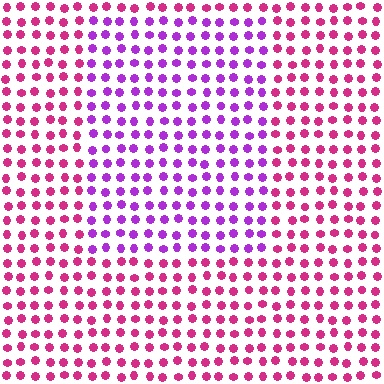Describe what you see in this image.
The image is filled with small magenta elements in a uniform arrangement. A rectangle-shaped region is visible where the elements are tinted to a slightly different hue, forming a subtle color boundary.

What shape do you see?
I see a rectangle.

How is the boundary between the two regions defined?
The boundary is defined purely by a slight shift in hue (about 42 degrees). Spacing, size, and orientation are identical on both sides.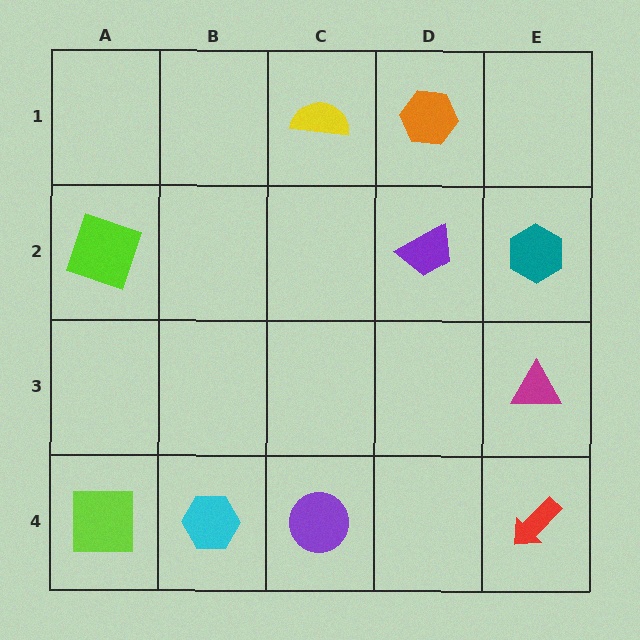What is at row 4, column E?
A red arrow.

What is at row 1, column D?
An orange hexagon.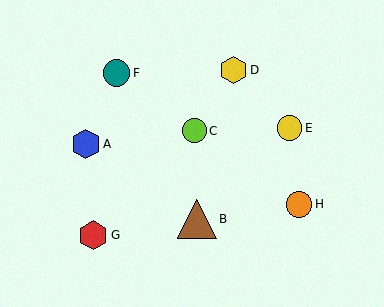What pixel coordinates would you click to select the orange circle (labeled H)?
Click at (299, 205) to select the orange circle H.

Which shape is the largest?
The brown triangle (labeled B) is the largest.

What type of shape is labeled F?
Shape F is a teal circle.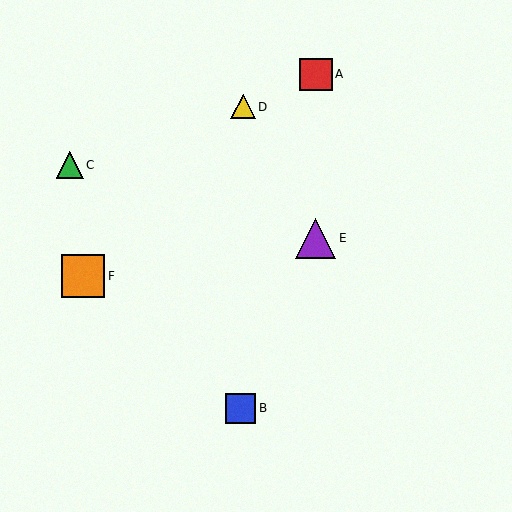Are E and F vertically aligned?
No, E is at x≈316 and F is at x≈83.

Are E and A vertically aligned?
Yes, both are at x≈316.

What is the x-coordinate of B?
Object B is at x≈240.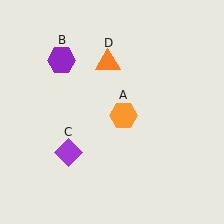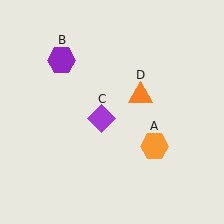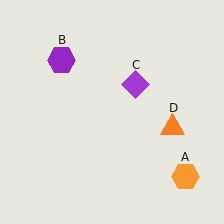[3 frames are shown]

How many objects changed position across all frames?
3 objects changed position: orange hexagon (object A), purple diamond (object C), orange triangle (object D).